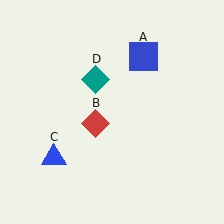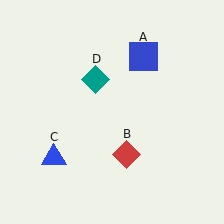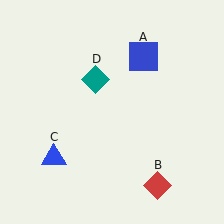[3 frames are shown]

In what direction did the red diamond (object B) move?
The red diamond (object B) moved down and to the right.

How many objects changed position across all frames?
1 object changed position: red diamond (object B).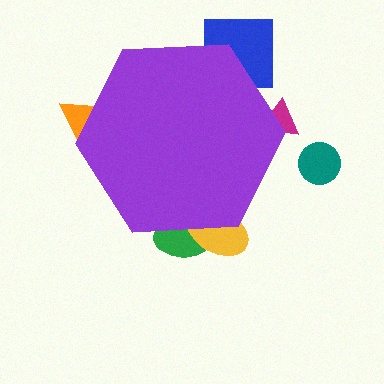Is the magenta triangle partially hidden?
Yes, the magenta triangle is partially hidden behind the purple hexagon.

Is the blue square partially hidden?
Yes, the blue square is partially hidden behind the purple hexagon.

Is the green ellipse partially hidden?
Yes, the green ellipse is partially hidden behind the purple hexagon.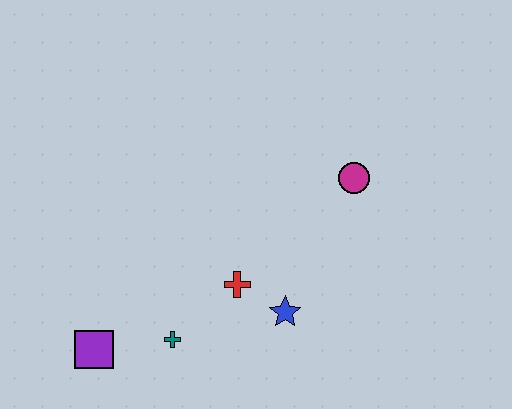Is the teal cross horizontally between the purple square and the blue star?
Yes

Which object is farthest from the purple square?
The magenta circle is farthest from the purple square.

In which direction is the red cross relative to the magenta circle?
The red cross is to the left of the magenta circle.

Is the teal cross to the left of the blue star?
Yes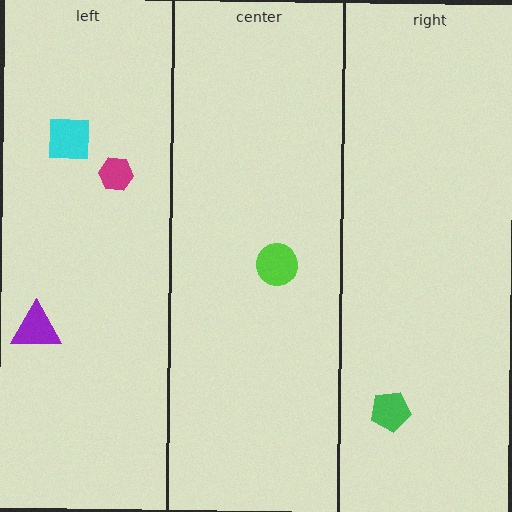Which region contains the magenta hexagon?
The left region.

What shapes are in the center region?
The lime circle.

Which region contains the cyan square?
The left region.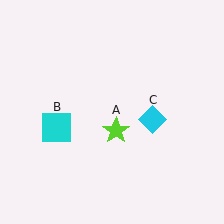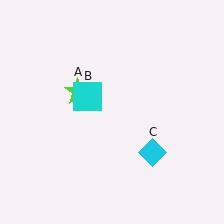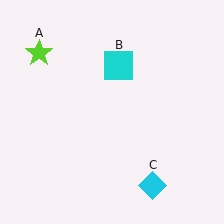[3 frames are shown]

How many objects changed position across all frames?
3 objects changed position: lime star (object A), cyan square (object B), cyan diamond (object C).